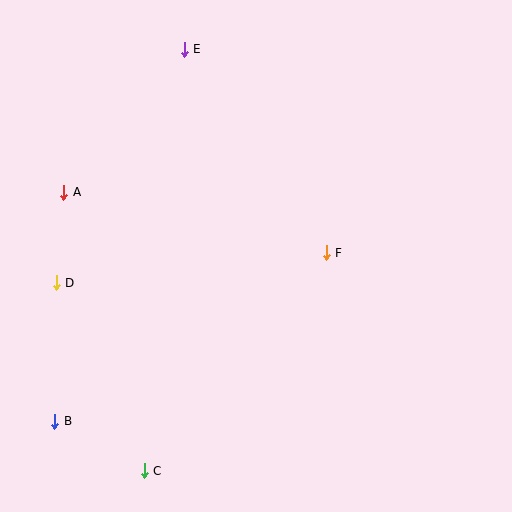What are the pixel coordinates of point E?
Point E is at (184, 49).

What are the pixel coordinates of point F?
Point F is at (326, 253).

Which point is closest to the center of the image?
Point F at (326, 253) is closest to the center.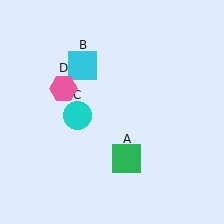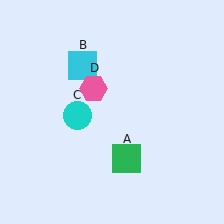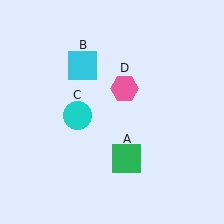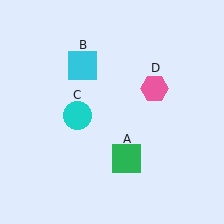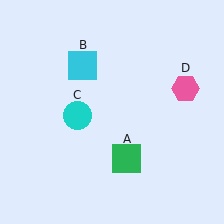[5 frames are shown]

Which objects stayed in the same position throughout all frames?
Green square (object A) and cyan square (object B) and cyan circle (object C) remained stationary.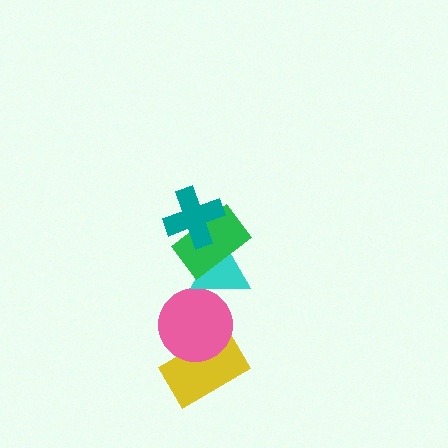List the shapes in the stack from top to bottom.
From top to bottom: the teal cross, the green rectangle, the cyan triangle, the pink circle, the yellow rectangle.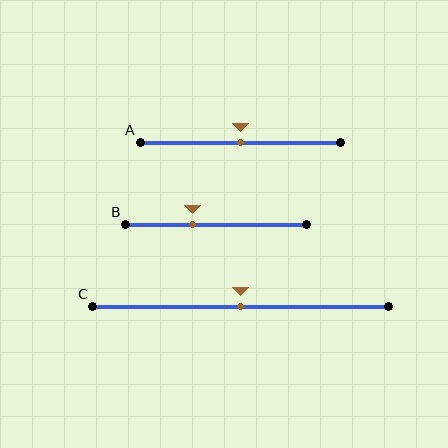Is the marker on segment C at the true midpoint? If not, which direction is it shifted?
Yes, the marker on segment C is at the true midpoint.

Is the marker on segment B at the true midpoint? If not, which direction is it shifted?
No, the marker on segment B is shifted to the left by about 13% of the segment length.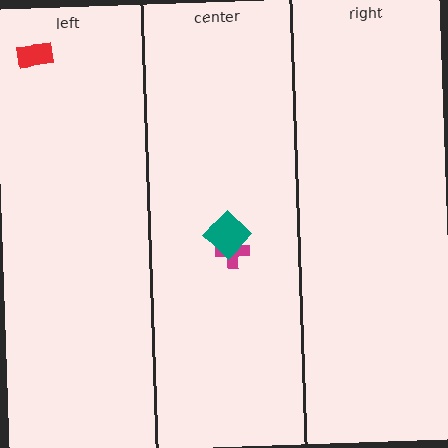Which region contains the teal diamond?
The center region.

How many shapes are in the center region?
2.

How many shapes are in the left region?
1.